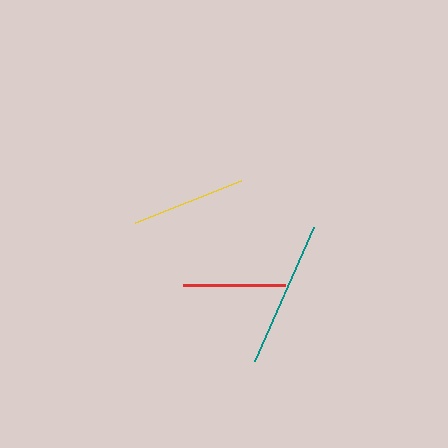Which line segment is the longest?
The teal line is the longest at approximately 146 pixels.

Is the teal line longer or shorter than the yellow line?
The teal line is longer than the yellow line.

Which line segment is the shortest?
The red line is the shortest at approximately 102 pixels.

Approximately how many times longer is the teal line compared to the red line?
The teal line is approximately 1.4 times the length of the red line.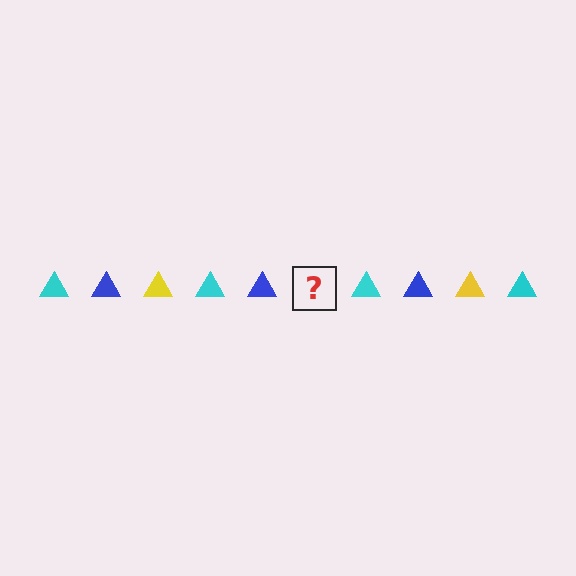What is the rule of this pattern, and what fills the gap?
The rule is that the pattern cycles through cyan, blue, yellow triangles. The gap should be filled with a yellow triangle.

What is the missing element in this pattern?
The missing element is a yellow triangle.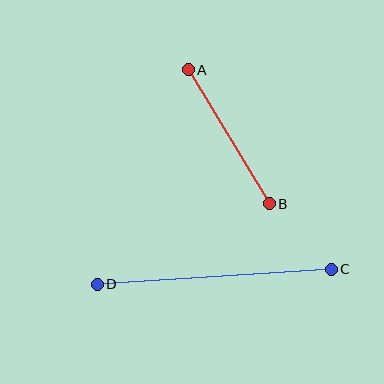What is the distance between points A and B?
The distance is approximately 157 pixels.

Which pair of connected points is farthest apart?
Points C and D are farthest apart.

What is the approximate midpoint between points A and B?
The midpoint is at approximately (229, 137) pixels.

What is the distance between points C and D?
The distance is approximately 235 pixels.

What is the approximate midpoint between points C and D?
The midpoint is at approximately (214, 277) pixels.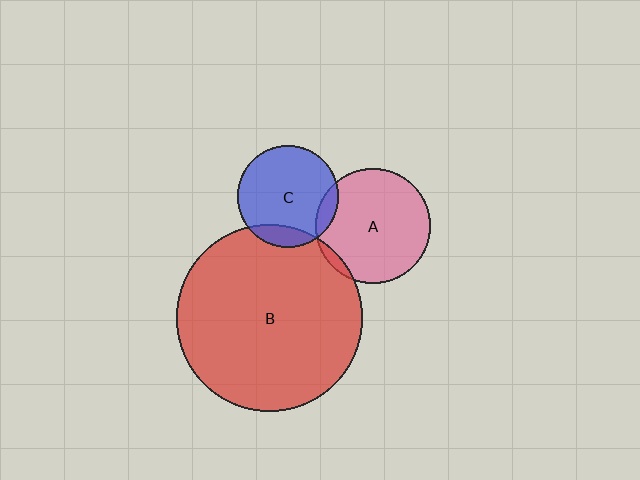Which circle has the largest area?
Circle B (red).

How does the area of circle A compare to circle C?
Approximately 1.3 times.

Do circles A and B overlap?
Yes.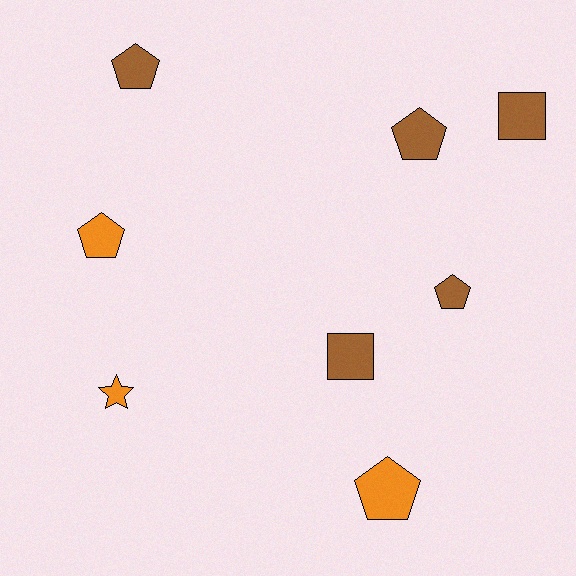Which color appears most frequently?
Brown, with 5 objects.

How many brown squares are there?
There are 2 brown squares.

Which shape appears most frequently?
Pentagon, with 5 objects.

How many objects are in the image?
There are 8 objects.